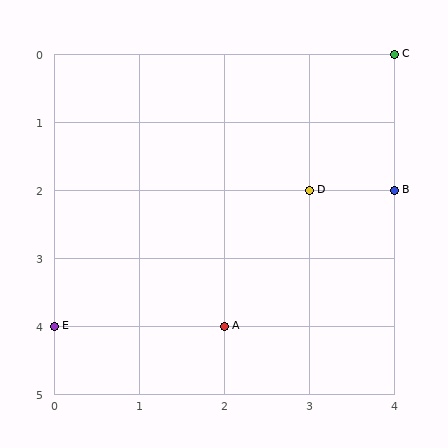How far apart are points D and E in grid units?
Points D and E are 3 columns and 2 rows apart (about 3.6 grid units diagonally).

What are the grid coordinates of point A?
Point A is at grid coordinates (2, 4).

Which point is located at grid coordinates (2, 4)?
Point A is at (2, 4).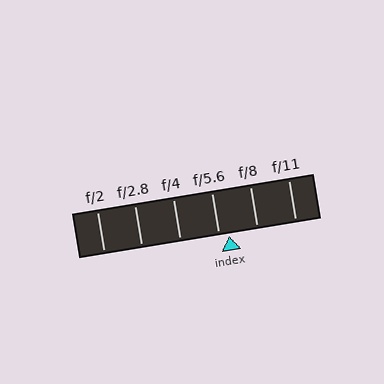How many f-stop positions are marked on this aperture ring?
There are 6 f-stop positions marked.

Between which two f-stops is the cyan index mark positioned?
The index mark is between f/5.6 and f/8.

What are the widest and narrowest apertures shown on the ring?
The widest aperture shown is f/2 and the narrowest is f/11.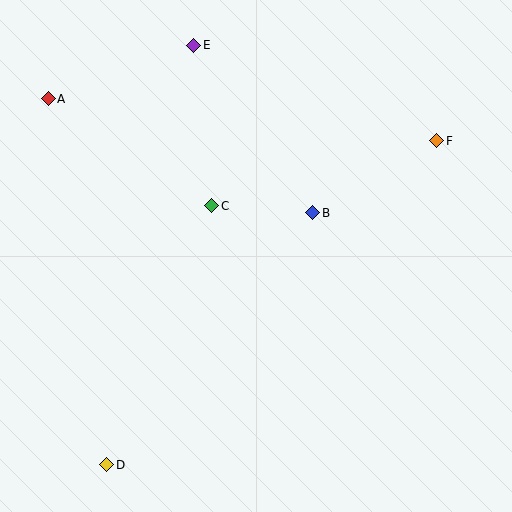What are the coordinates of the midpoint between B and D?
The midpoint between B and D is at (210, 339).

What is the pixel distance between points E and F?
The distance between E and F is 262 pixels.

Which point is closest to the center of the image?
Point C at (212, 206) is closest to the center.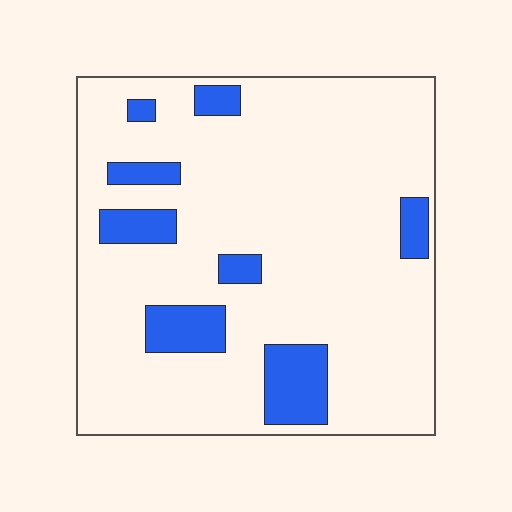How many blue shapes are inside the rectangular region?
8.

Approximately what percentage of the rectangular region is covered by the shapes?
Approximately 15%.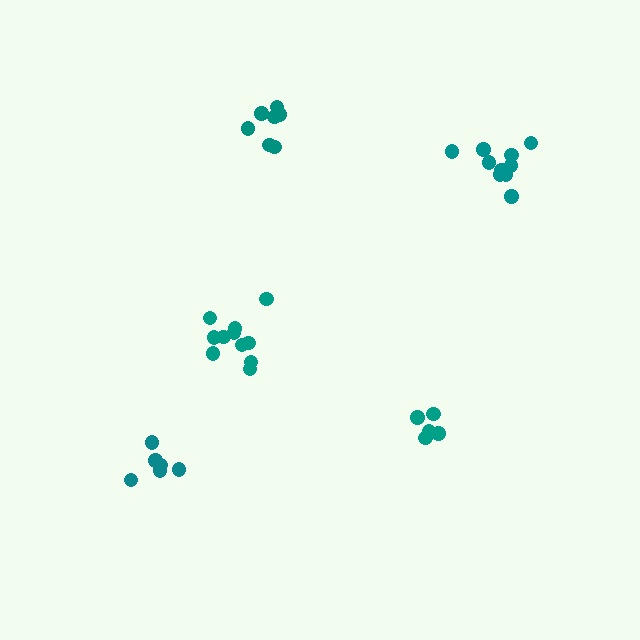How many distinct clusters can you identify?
There are 5 distinct clusters.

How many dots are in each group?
Group 1: 10 dots, Group 2: 6 dots, Group 3: 11 dots, Group 4: 5 dots, Group 5: 7 dots (39 total).